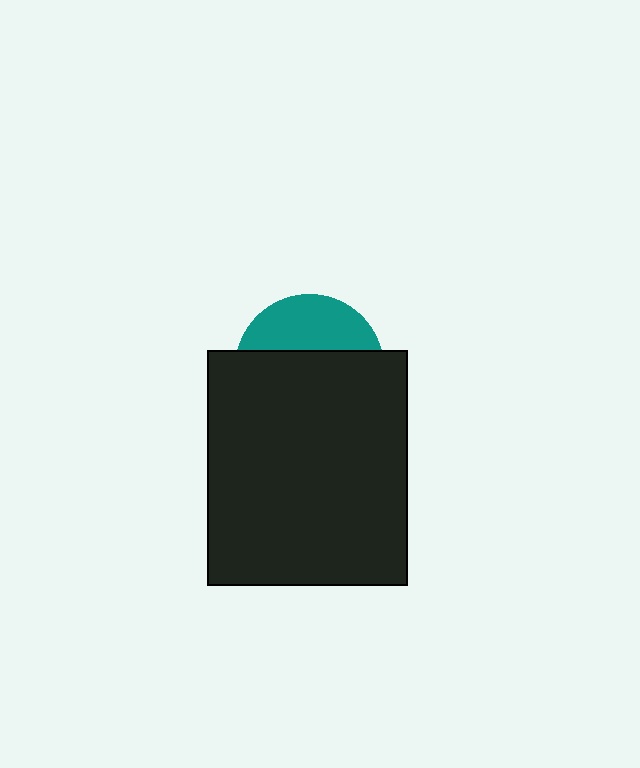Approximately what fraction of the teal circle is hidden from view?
Roughly 66% of the teal circle is hidden behind the black rectangle.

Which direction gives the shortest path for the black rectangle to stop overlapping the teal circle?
Moving down gives the shortest separation.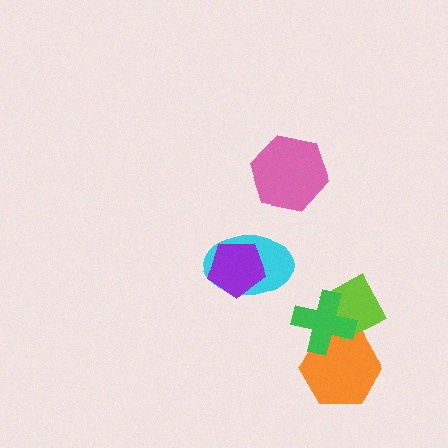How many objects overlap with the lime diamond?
2 objects overlap with the lime diamond.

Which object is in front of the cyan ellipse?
The purple pentagon is in front of the cyan ellipse.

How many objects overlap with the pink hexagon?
0 objects overlap with the pink hexagon.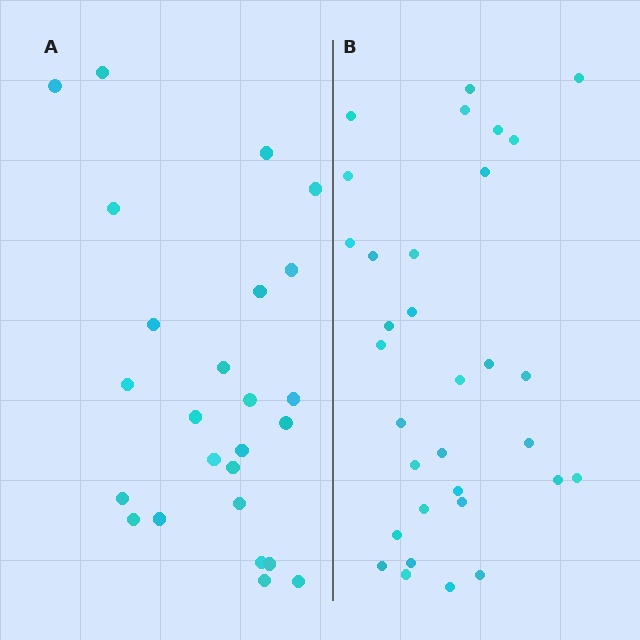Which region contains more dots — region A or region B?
Region B (the right region) has more dots.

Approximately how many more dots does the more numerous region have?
Region B has roughly 8 or so more dots than region A.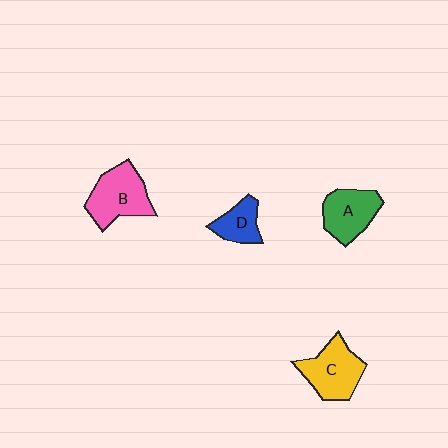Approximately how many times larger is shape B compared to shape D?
Approximately 1.7 times.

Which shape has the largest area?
Shape B (pink).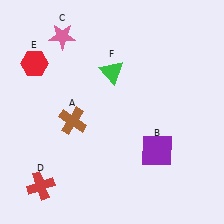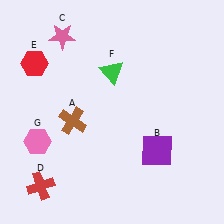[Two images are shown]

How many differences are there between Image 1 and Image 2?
There is 1 difference between the two images.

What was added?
A pink hexagon (G) was added in Image 2.